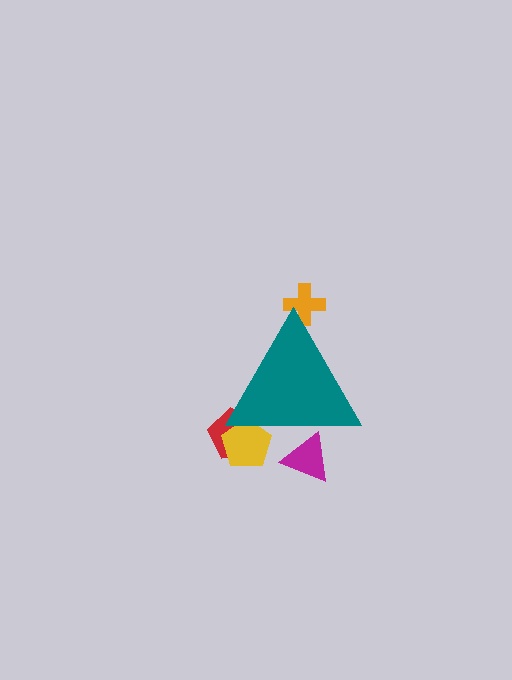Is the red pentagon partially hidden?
Yes, the red pentagon is partially hidden behind the teal triangle.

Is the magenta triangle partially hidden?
Yes, the magenta triangle is partially hidden behind the teal triangle.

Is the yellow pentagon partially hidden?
Yes, the yellow pentagon is partially hidden behind the teal triangle.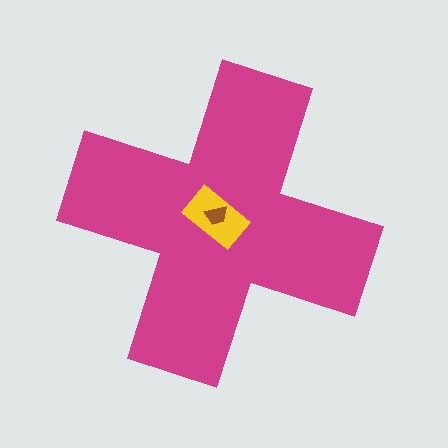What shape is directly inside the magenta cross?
The yellow rectangle.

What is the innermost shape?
The brown trapezoid.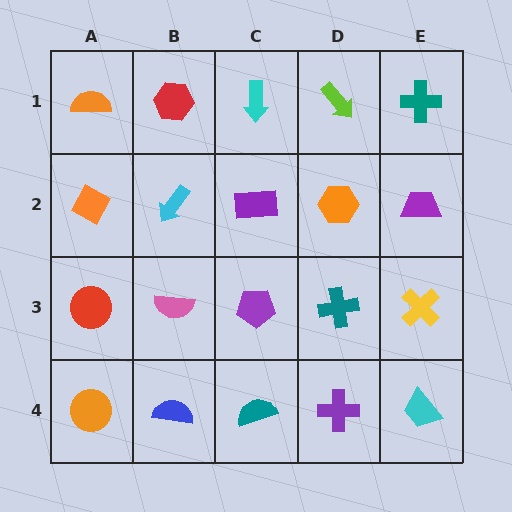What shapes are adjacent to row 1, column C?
A purple rectangle (row 2, column C), a red hexagon (row 1, column B), a lime arrow (row 1, column D).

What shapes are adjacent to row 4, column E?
A yellow cross (row 3, column E), a purple cross (row 4, column D).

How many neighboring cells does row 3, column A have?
3.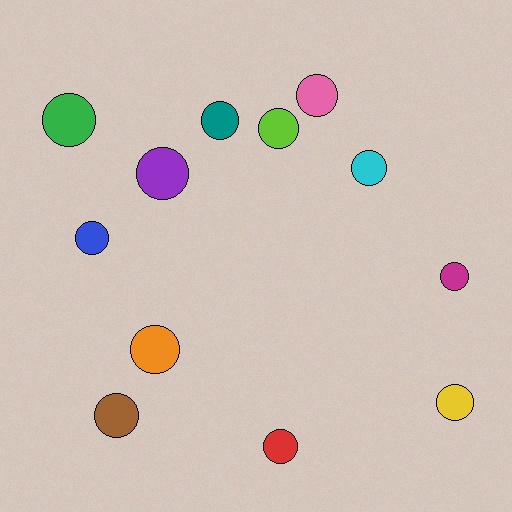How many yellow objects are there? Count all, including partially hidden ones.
There is 1 yellow object.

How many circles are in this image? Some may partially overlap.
There are 12 circles.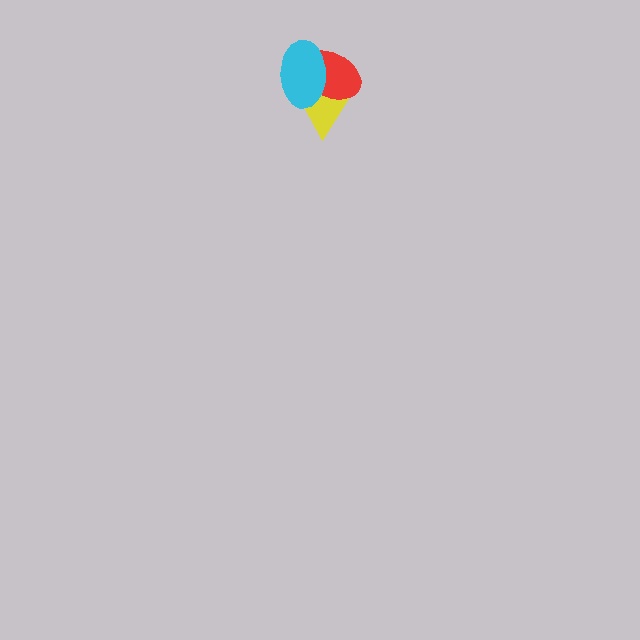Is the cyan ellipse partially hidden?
No, no other shape covers it.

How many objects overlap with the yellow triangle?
2 objects overlap with the yellow triangle.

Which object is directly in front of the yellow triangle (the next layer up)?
The red ellipse is directly in front of the yellow triangle.